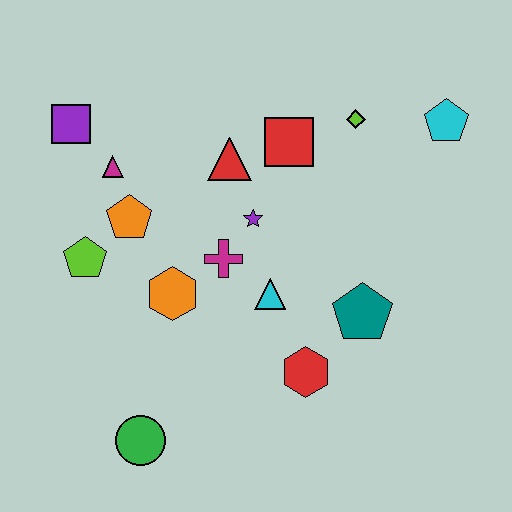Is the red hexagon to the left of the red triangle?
No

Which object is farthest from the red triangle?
The green circle is farthest from the red triangle.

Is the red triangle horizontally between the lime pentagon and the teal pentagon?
Yes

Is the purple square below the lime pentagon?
No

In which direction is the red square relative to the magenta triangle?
The red square is to the right of the magenta triangle.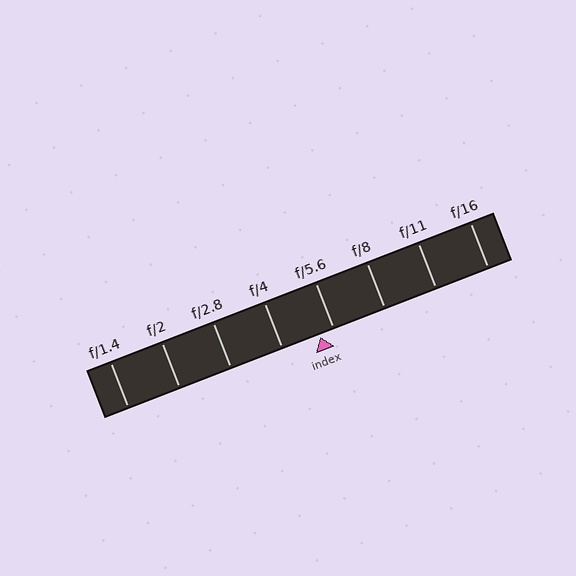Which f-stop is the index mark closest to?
The index mark is closest to f/5.6.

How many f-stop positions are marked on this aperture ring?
There are 8 f-stop positions marked.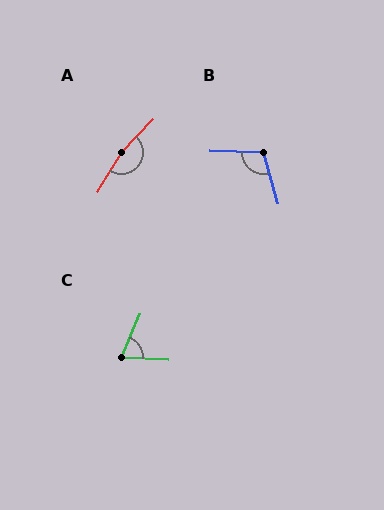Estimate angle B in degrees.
Approximately 108 degrees.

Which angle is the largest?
A, at approximately 166 degrees.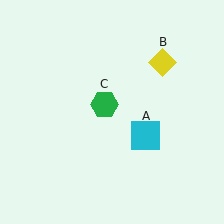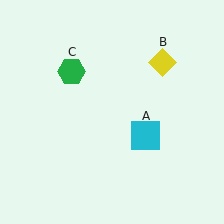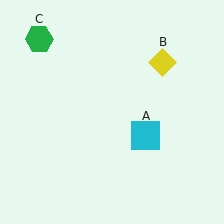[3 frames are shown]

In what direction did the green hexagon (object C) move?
The green hexagon (object C) moved up and to the left.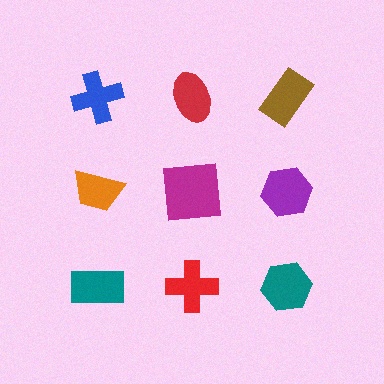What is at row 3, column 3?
A teal hexagon.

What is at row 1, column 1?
A blue cross.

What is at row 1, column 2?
A red ellipse.